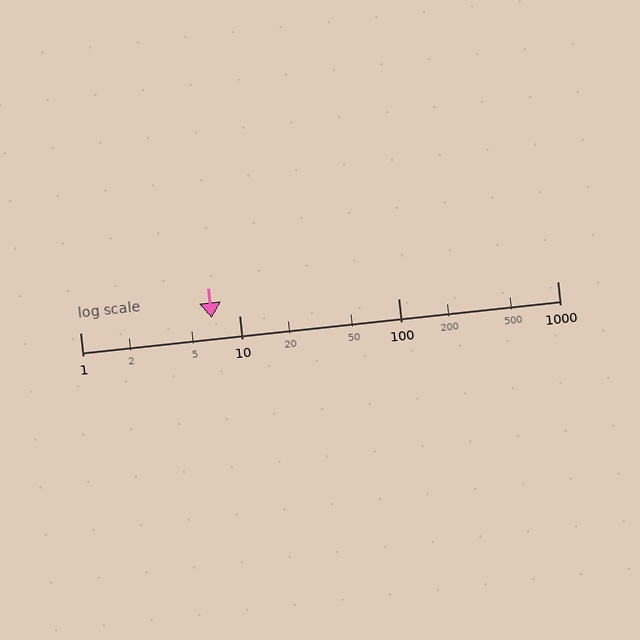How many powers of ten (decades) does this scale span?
The scale spans 3 decades, from 1 to 1000.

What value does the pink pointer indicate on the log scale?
The pointer indicates approximately 6.7.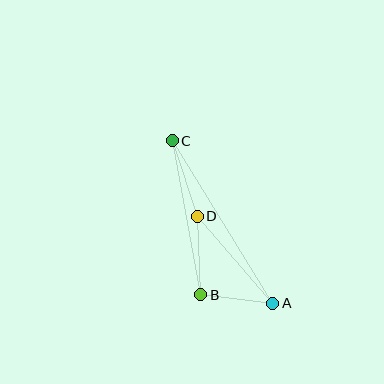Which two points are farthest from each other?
Points A and C are farthest from each other.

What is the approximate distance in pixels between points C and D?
The distance between C and D is approximately 80 pixels.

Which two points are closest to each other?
Points A and B are closest to each other.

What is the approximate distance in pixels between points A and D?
The distance between A and D is approximately 115 pixels.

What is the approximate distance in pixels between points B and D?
The distance between B and D is approximately 78 pixels.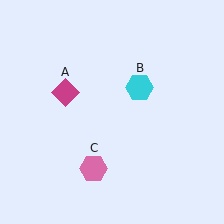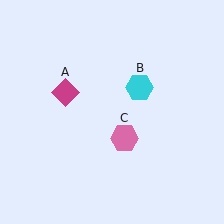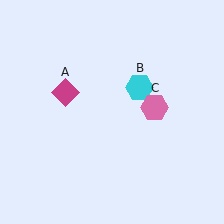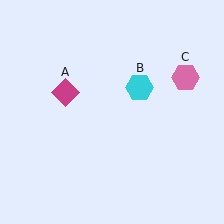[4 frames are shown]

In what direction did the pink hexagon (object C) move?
The pink hexagon (object C) moved up and to the right.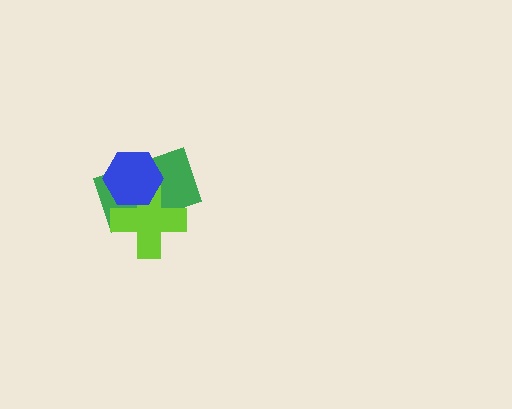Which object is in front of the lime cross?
The blue hexagon is in front of the lime cross.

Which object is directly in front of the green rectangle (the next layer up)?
The lime cross is directly in front of the green rectangle.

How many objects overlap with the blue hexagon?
2 objects overlap with the blue hexagon.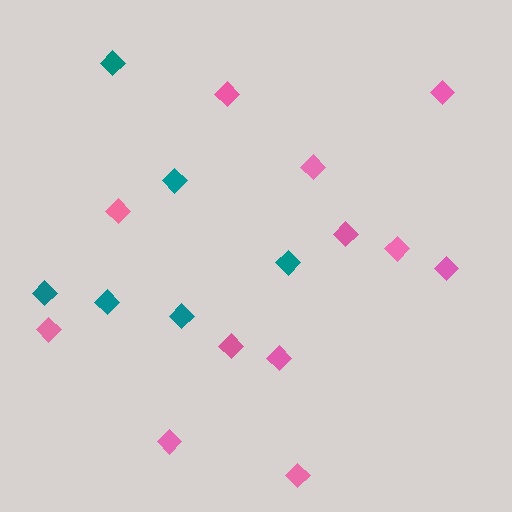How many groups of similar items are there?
There are 2 groups: one group of teal diamonds (6) and one group of pink diamonds (12).